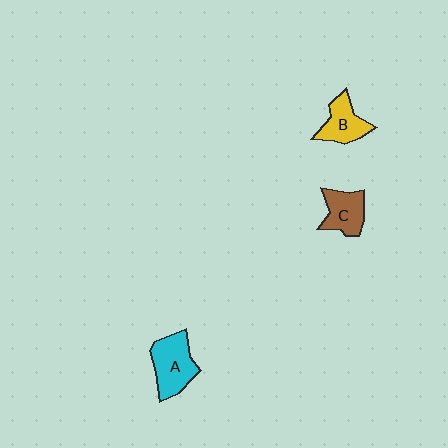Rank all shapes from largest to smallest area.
From largest to smallest: A (cyan), C (brown), B (yellow).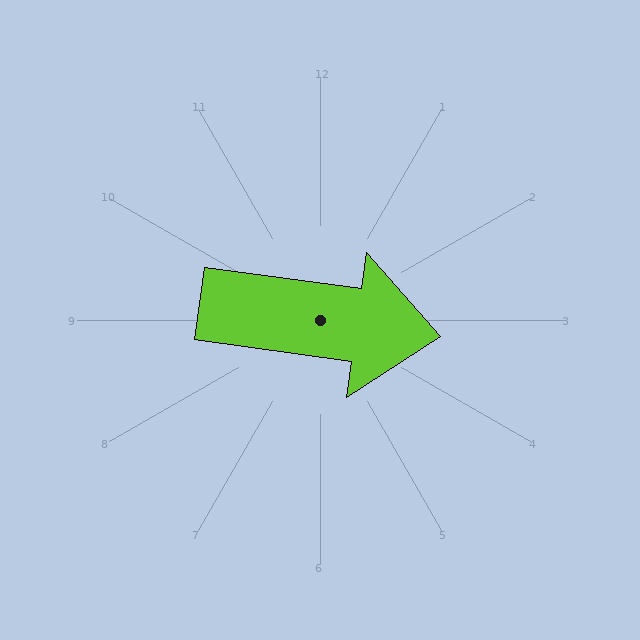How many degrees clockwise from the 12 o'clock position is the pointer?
Approximately 98 degrees.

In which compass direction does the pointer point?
East.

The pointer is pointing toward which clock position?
Roughly 3 o'clock.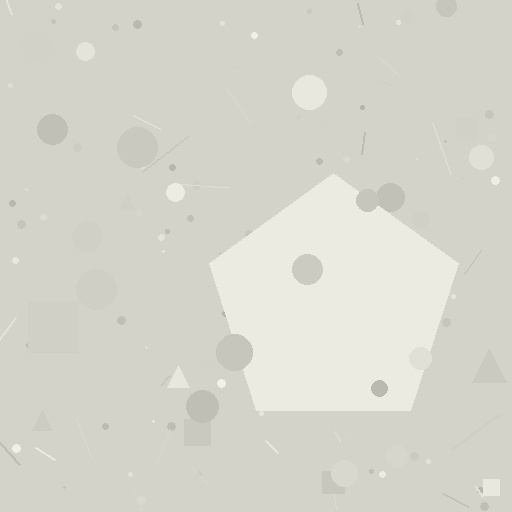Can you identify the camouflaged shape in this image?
The camouflaged shape is a pentagon.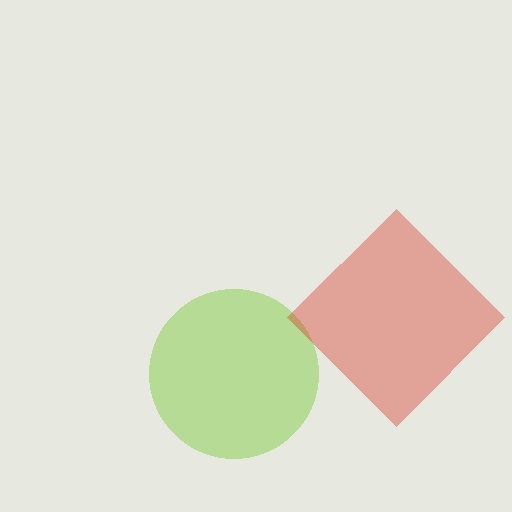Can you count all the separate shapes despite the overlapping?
Yes, there are 2 separate shapes.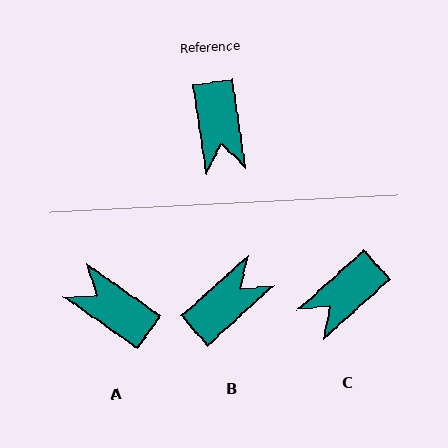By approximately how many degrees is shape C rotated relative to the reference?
Approximately 57 degrees clockwise.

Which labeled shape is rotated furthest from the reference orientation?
A, about 134 degrees away.